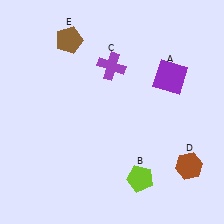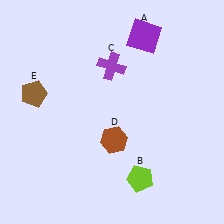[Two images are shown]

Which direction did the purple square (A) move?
The purple square (A) moved up.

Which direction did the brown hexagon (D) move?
The brown hexagon (D) moved left.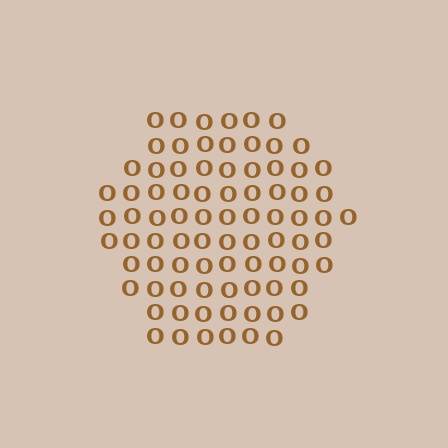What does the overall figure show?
The overall figure shows a hexagon.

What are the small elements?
The small elements are letter O's.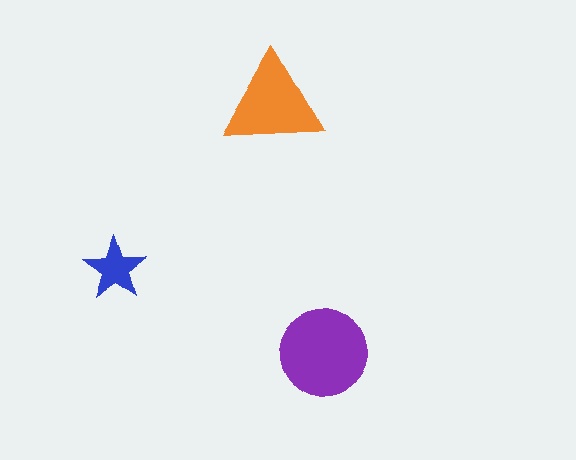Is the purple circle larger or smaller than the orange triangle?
Larger.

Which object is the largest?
The purple circle.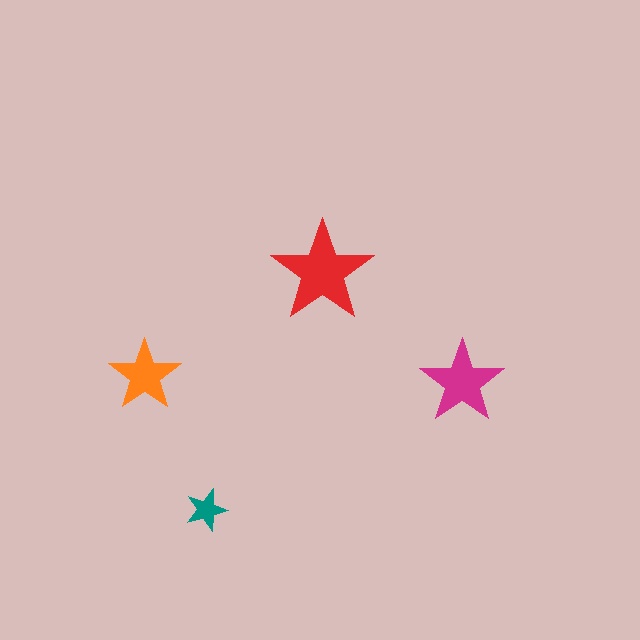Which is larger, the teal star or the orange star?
The orange one.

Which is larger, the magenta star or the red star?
The red one.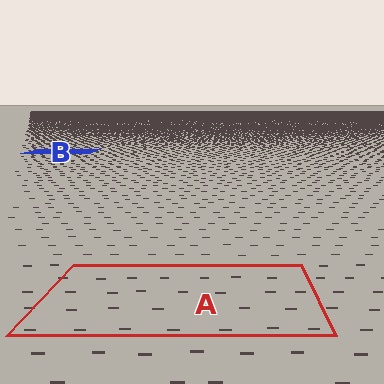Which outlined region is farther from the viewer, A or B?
Region B is farther from the viewer — the texture elements inside it appear smaller and more densely packed.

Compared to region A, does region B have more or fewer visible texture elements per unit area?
Region B has more texture elements per unit area — they are packed more densely because it is farther away.